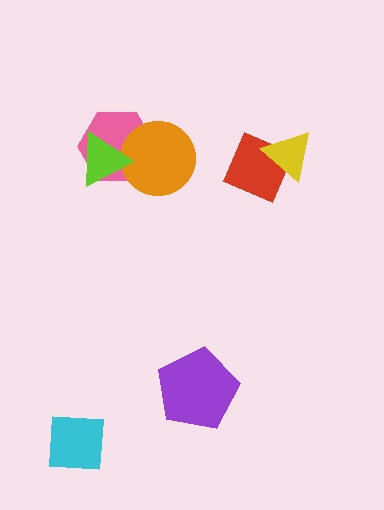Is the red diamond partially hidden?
Yes, it is partially covered by another shape.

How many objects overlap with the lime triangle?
2 objects overlap with the lime triangle.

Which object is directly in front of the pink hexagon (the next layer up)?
The orange circle is directly in front of the pink hexagon.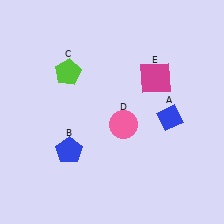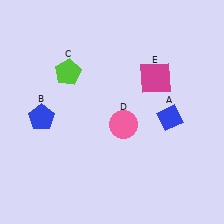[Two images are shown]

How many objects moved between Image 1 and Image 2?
1 object moved between the two images.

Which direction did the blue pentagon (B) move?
The blue pentagon (B) moved up.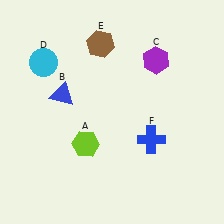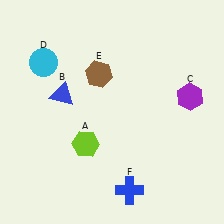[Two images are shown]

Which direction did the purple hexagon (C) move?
The purple hexagon (C) moved down.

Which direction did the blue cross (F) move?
The blue cross (F) moved down.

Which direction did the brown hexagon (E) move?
The brown hexagon (E) moved down.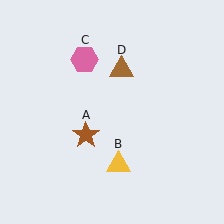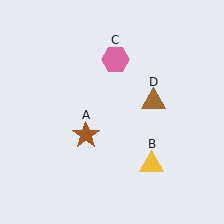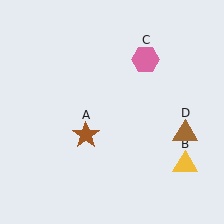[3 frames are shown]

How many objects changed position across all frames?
3 objects changed position: yellow triangle (object B), pink hexagon (object C), brown triangle (object D).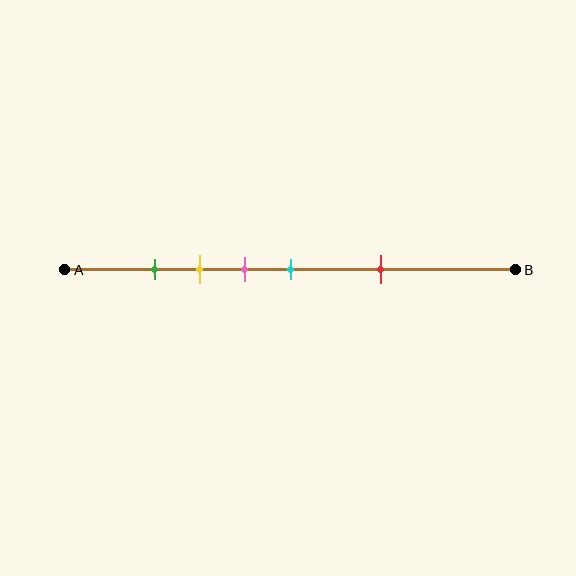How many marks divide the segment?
There are 5 marks dividing the segment.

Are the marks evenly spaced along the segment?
No, the marks are not evenly spaced.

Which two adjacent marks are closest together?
The green and yellow marks are the closest adjacent pair.